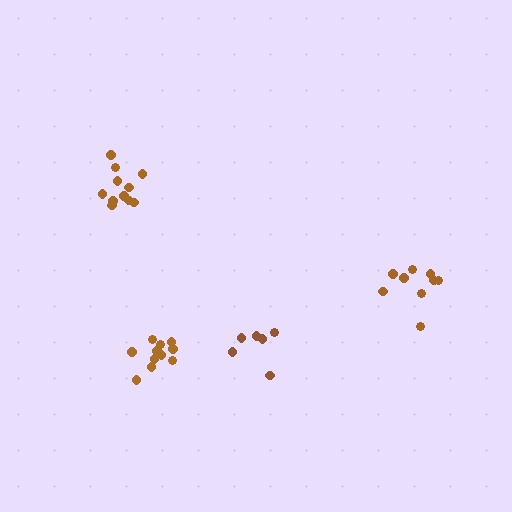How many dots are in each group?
Group 1: 6 dots, Group 2: 11 dots, Group 3: 9 dots, Group 4: 11 dots (37 total).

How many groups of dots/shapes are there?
There are 4 groups.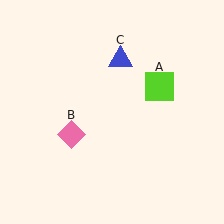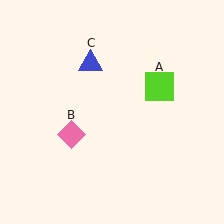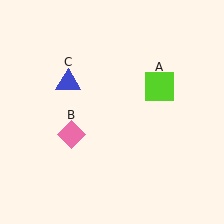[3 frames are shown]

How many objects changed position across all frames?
1 object changed position: blue triangle (object C).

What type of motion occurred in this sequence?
The blue triangle (object C) rotated counterclockwise around the center of the scene.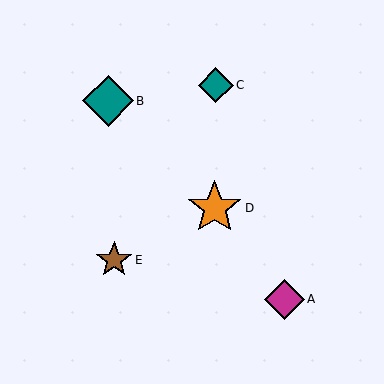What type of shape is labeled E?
Shape E is a brown star.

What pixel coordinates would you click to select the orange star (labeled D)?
Click at (215, 208) to select the orange star D.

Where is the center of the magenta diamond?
The center of the magenta diamond is at (284, 299).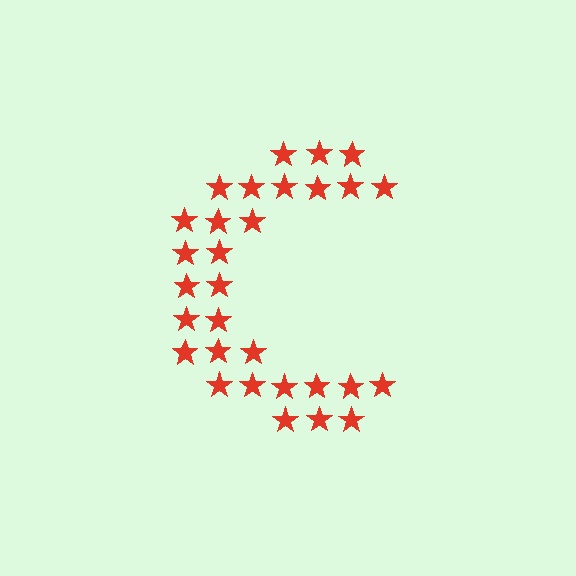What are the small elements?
The small elements are stars.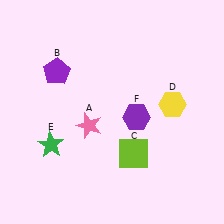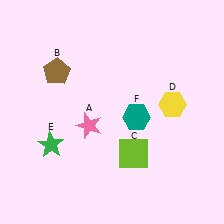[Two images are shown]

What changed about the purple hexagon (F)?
In Image 1, F is purple. In Image 2, it changed to teal.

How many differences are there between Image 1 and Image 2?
There are 2 differences between the two images.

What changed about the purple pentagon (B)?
In Image 1, B is purple. In Image 2, it changed to brown.